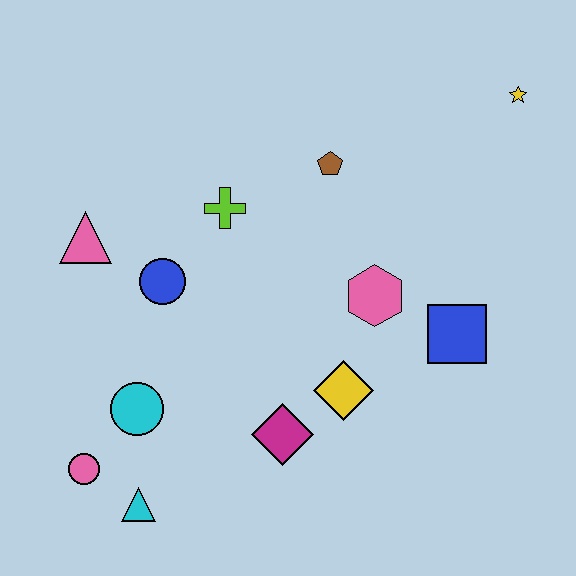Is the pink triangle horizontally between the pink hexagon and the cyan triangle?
No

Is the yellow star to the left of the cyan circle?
No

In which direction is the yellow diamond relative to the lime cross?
The yellow diamond is below the lime cross.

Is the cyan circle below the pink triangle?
Yes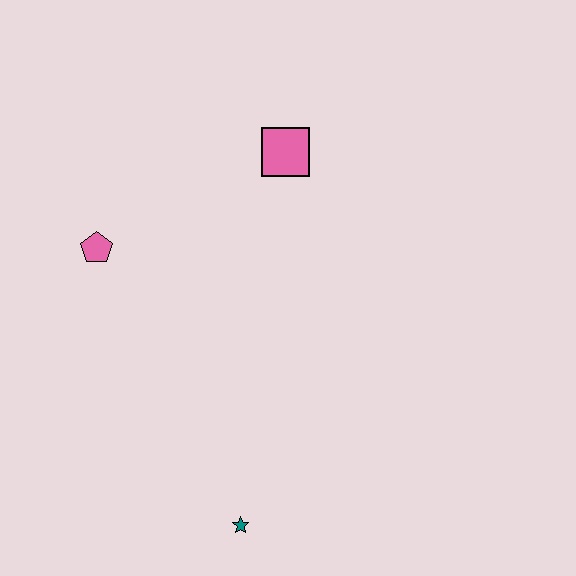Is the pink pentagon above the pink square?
No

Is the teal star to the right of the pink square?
No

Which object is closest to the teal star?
The pink pentagon is closest to the teal star.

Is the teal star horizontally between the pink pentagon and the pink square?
Yes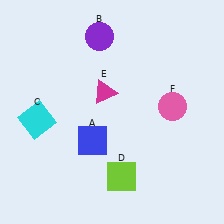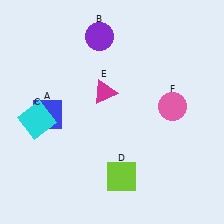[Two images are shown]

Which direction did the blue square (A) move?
The blue square (A) moved left.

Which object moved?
The blue square (A) moved left.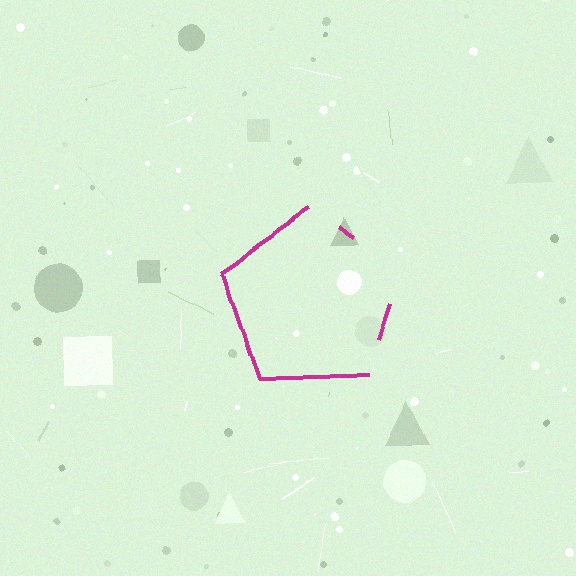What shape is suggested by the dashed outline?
The dashed outline suggests a pentagon.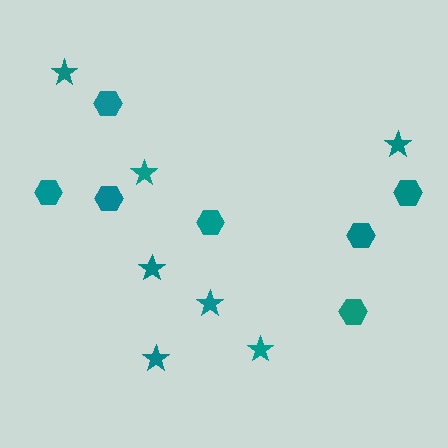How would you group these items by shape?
There are 2 groups: one group of stars (7) and one group of hexagons (7).